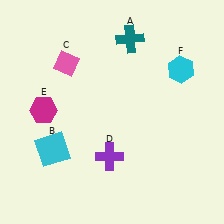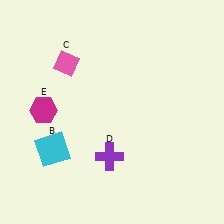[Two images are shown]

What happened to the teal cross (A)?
The teal cross (A) was removed in Image 2. It was in the top-right area of Image 1.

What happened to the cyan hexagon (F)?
The cyan hexagon (F) was removed in Image 2. It was in the top-right area of Image 1.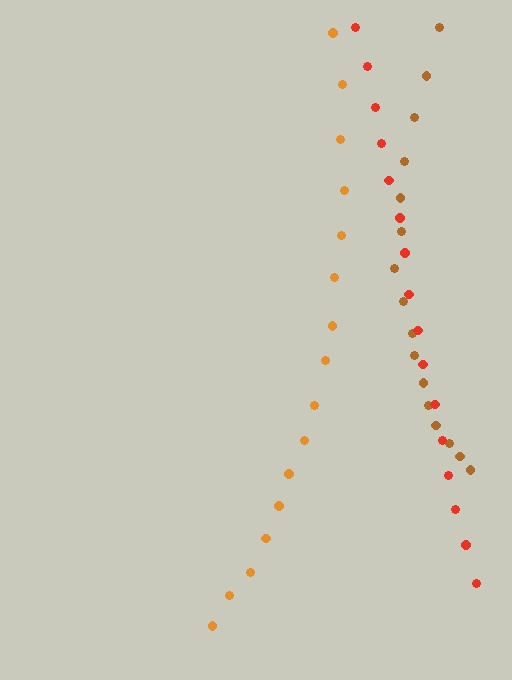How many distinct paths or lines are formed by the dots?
There are 3 distinct paths.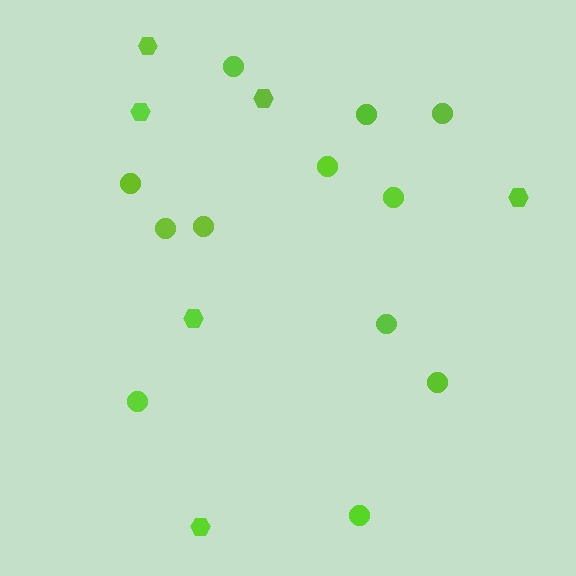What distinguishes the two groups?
There are 2 groups: one group of circles (12) and one group of hexagons (6).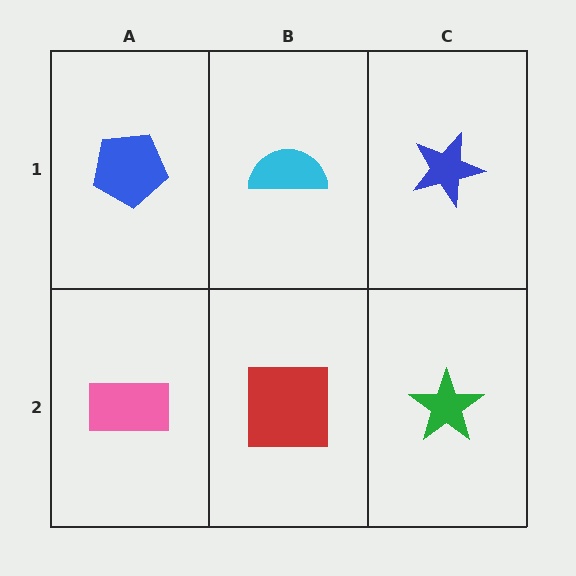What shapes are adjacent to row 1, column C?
A green star (row 2, column C), a cyan semicircle (row 1, column B).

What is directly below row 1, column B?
A red square.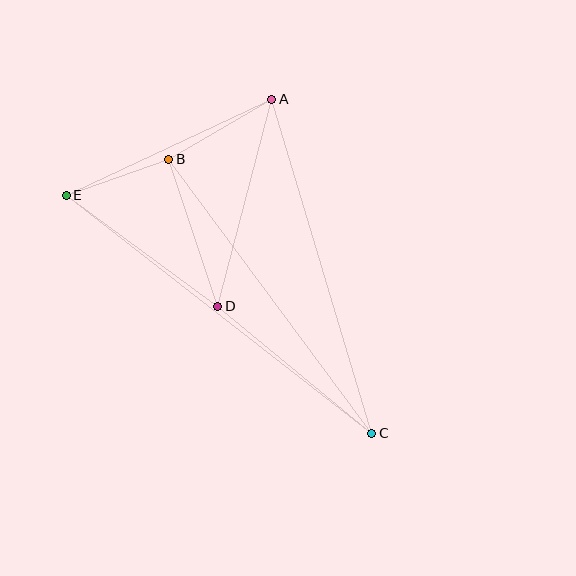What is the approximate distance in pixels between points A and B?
The distance between A and B is approximately 119 pixels.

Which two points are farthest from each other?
Points C and E are farthest from each other.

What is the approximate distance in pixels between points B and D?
The distance between B and D is approximately 155 pixels.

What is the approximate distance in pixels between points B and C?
The distance between B and C is approximately 341 pixels.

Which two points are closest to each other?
Points B and E are closest to each other.